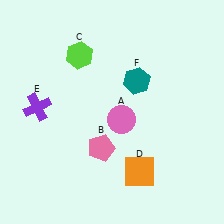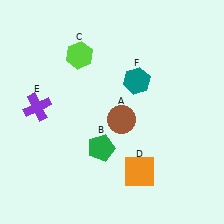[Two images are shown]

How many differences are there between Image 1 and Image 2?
There are 2 differences between the two images.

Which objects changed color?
A changed from pink to brown. B changed from pink to green.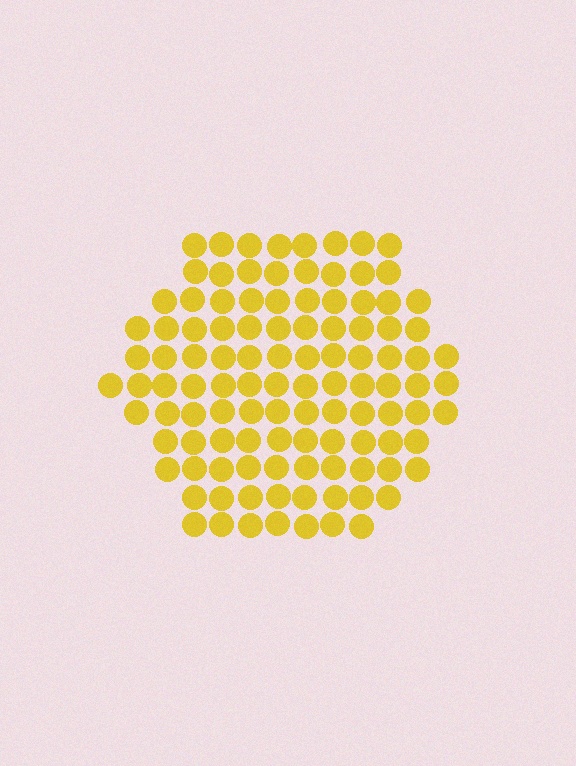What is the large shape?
The large shape is a hexagon.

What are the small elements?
The small elements are circles.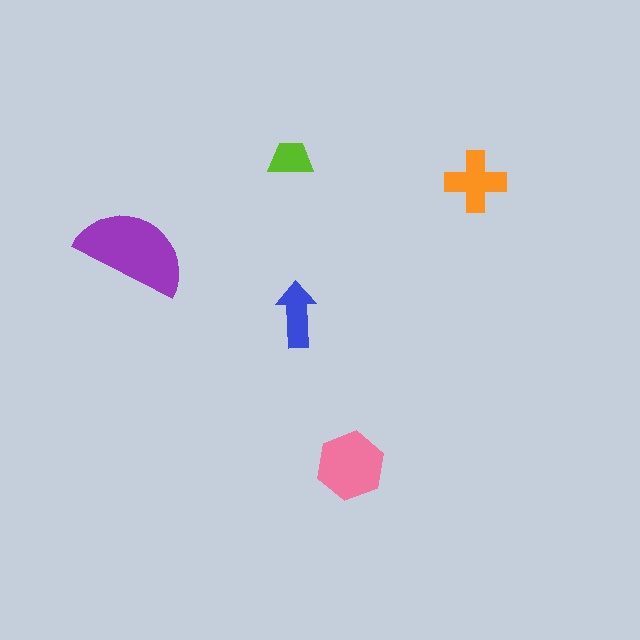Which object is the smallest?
The lime trapezoid.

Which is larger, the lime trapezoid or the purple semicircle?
The purple semicircle.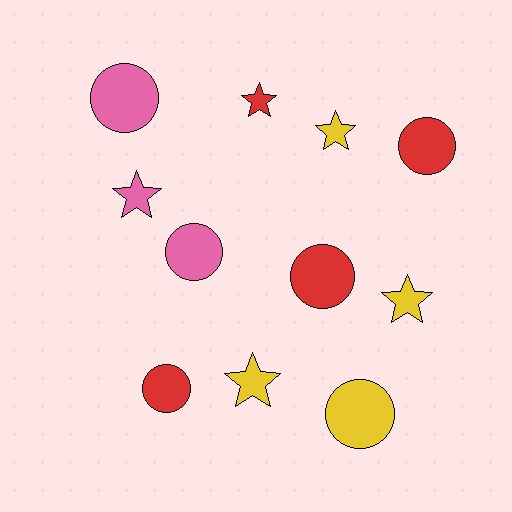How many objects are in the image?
There are 11 objects.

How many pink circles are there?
There are 2 pink circles.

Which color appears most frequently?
Yellow, with 4 objects.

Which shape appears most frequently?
Circle, with 6 objects.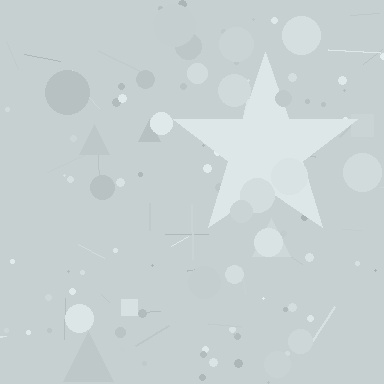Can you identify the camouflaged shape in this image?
The camouflaged shape is a star.